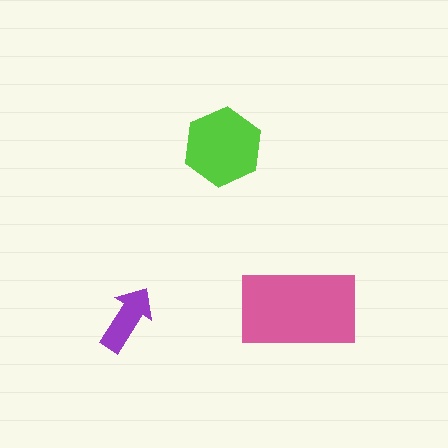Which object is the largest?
The pink rectangle.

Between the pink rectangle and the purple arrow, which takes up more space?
The pink rectangle.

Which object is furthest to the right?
The pink rectangle is rightmost.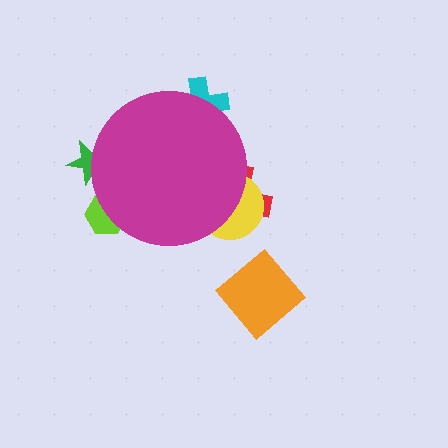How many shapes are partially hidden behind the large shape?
5 shapes are partially hidden.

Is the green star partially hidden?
Yes, the green star is partially hidden behind the magenta circle.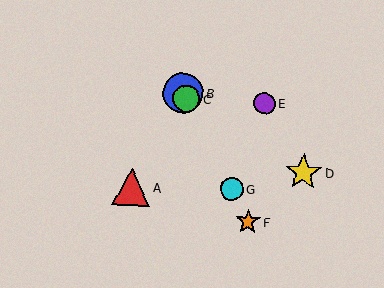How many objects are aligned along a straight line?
4 objects (B, C, F, G) are aligned along a straight line.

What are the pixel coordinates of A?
Object A is at (131, 187).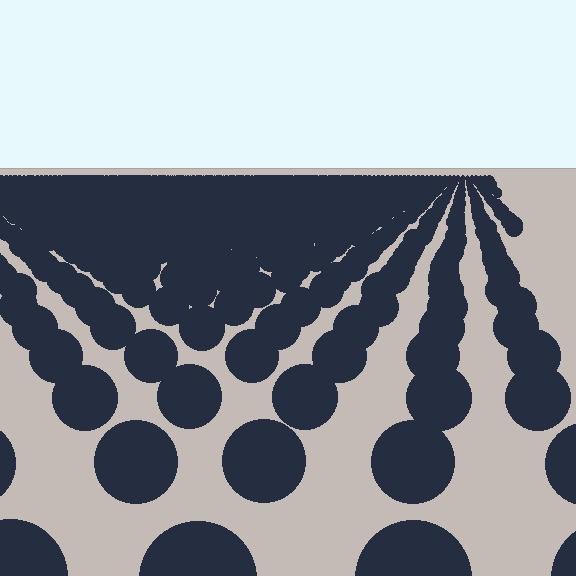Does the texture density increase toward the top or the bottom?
Density increases toward the top.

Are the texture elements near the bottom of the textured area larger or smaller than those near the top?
Larger. Near the bottom, elements are closer to the viewer and appear at a bigger on-screen size.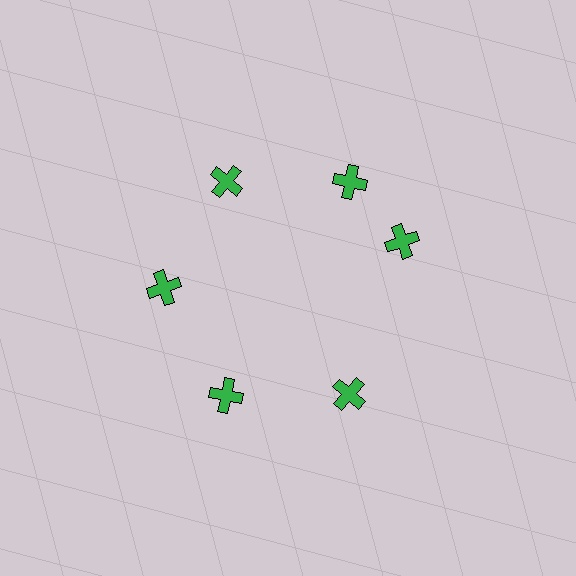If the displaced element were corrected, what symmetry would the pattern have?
It would have 6-fold rotational symmetry — the pattern would map onto itself every 60 degrees.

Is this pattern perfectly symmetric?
No. The 6 green crosses are arranged in a ring, but one element near the 3 o'clock position is rotated out of alignment along the ring, breaking the 6-fold rotational symmetry.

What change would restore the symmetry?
The symmetry would be restored by rotating it back into even spacing with its neighbors so that all 6 crosses sit at equal angles and equal distance from the center.